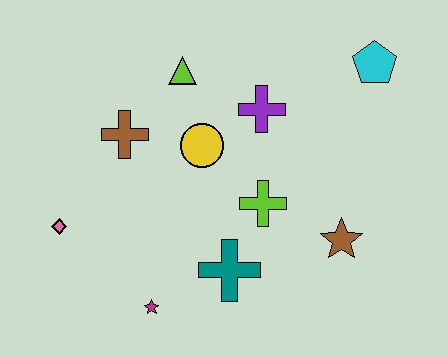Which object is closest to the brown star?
The lime cross is closest to the brown star.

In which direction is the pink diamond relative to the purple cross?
The pink diamond is to the left of the purple cross.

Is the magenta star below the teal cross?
Yes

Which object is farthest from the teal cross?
The cyan pentagon is farthest from the teal cross.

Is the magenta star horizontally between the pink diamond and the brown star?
Yes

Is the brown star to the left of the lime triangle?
No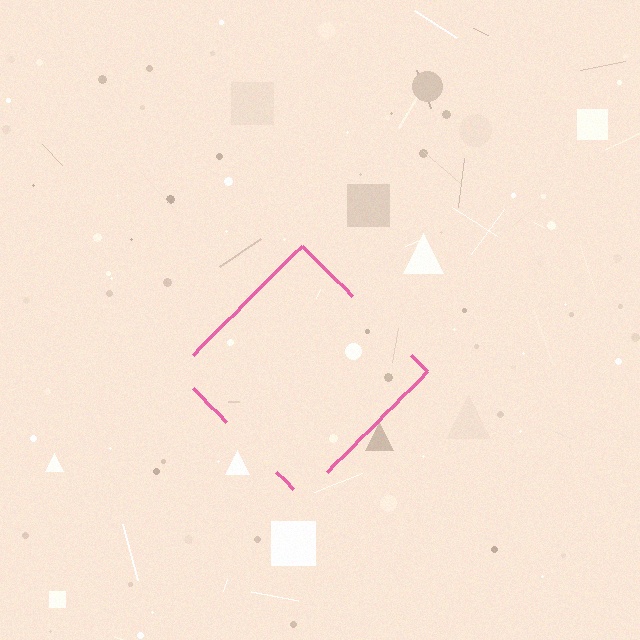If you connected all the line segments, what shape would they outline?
They would outline a diamond.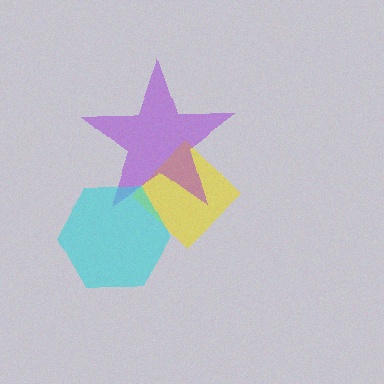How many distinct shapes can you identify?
There are 3 distinct shapes: a yellow diamond, a purple star, a cyan hexagon.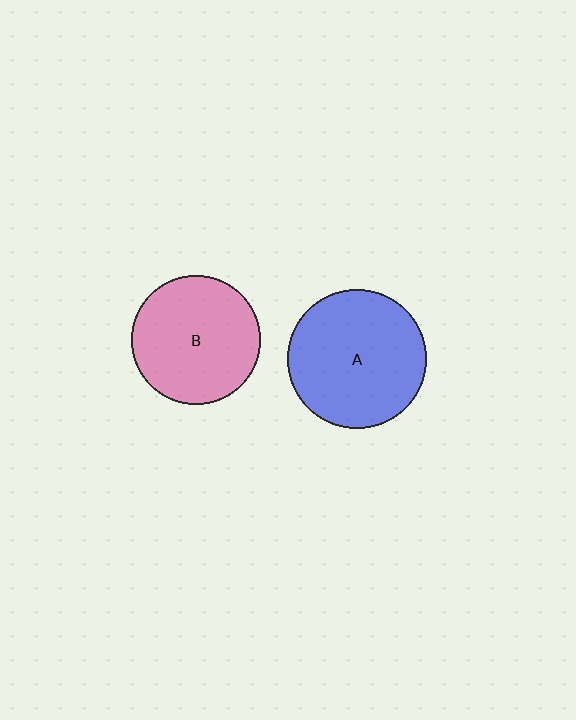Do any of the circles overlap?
No, none of the circles overlap.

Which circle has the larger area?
Circle A (blue).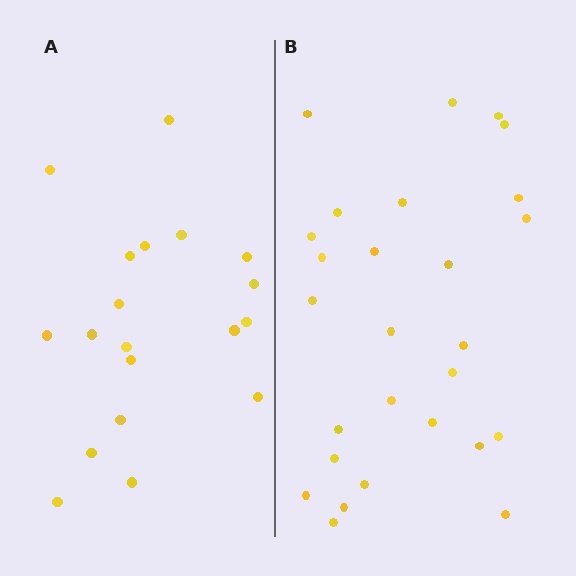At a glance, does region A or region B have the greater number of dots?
Region B (the right region) has more dots.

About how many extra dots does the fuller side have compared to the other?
Region B has roughly 8 or so more dots than region A.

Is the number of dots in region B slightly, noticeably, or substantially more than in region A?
Region B has noticeably more, but not dramatically so. The ratio is roughly 1.4 to 1.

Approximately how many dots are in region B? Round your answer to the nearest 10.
About 30 dots. (The exact count is 27, which rounds to 30.)